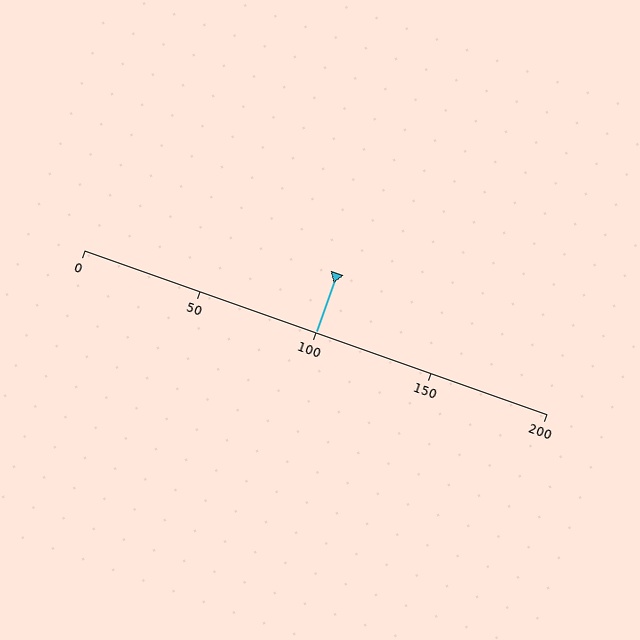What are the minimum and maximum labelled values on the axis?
The axis runs from 0 to 200.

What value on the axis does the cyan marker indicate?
The marker indicates approximately 100.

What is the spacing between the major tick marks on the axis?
The major ticks are spaced 50 apart.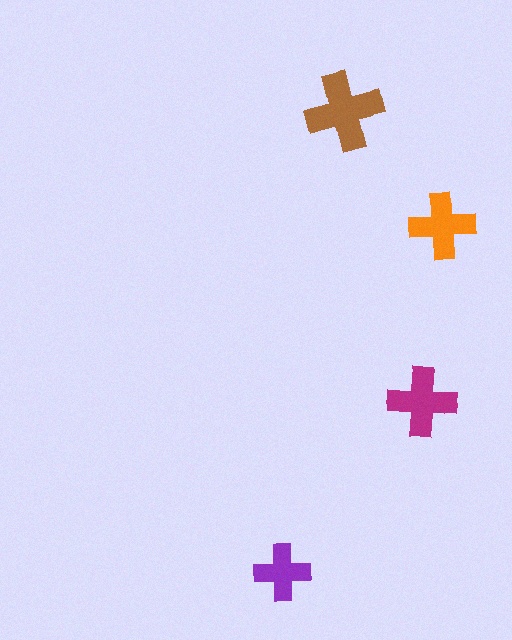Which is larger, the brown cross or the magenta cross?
The brown one.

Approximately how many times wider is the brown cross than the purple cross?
About 1.5 times wider.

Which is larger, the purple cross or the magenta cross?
The magenta one.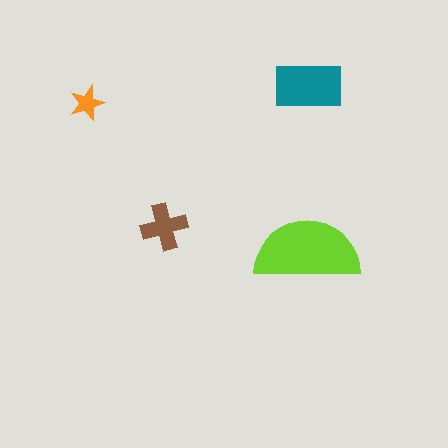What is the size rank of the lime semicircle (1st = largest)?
1st.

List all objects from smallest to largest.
The orange star, the brown cross, the teal rectangle, the lime semicircle.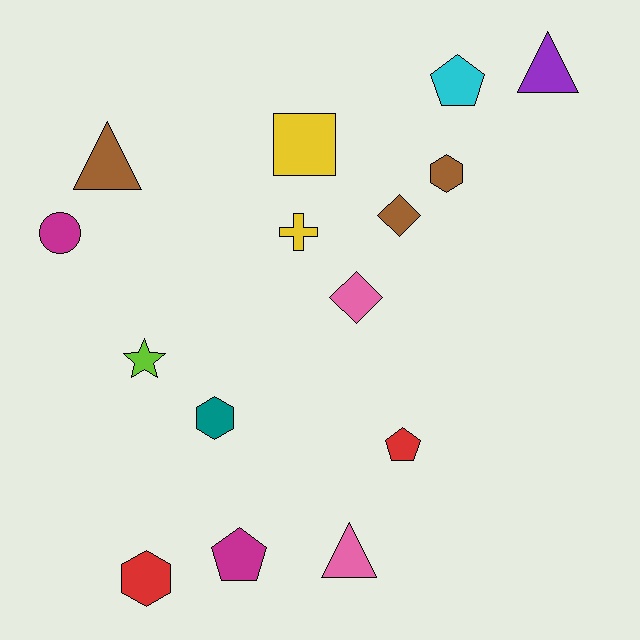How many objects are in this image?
There are 15 objects.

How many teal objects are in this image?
There is 1 teal object.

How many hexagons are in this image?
There are 3 hexagons.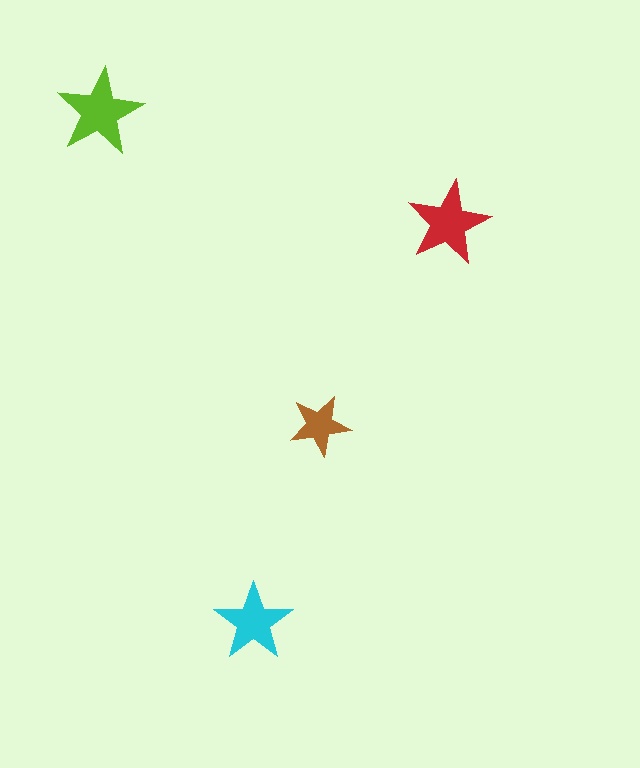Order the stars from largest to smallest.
the lime one, the red one, the cyan one, the brown one.